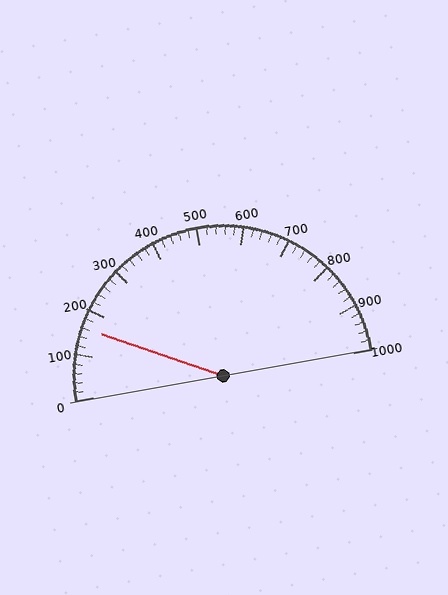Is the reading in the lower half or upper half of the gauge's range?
The reading is in the lower half of the range (0 to 1000).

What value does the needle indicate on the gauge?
The needle indicates approximately 160.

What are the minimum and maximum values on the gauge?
The gauge ranges from 0 to 1000.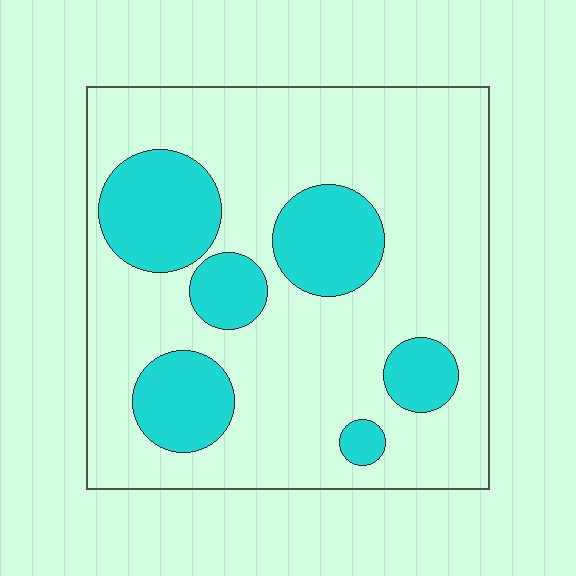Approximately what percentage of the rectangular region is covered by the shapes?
Approximately 25%.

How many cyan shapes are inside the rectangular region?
6.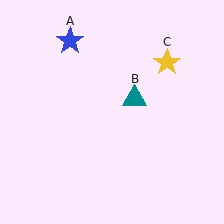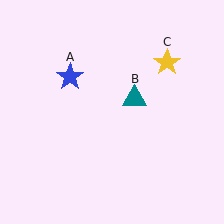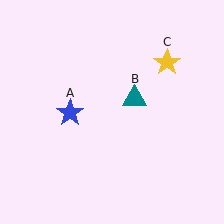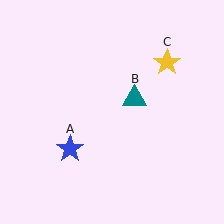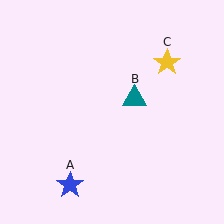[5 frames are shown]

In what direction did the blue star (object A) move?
The blue star (object A) moved down.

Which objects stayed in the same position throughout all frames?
Teal triangle (object B) and yellow star (object C) remained stationary.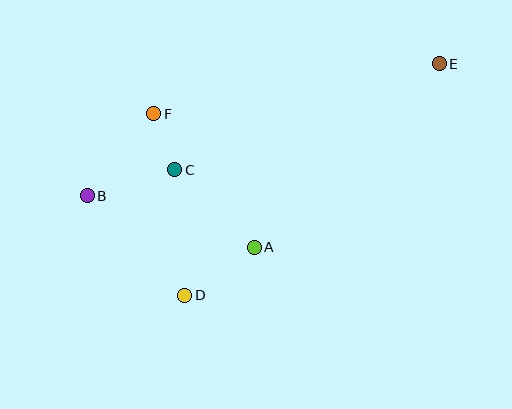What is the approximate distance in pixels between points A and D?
The distance between A and D is approximately 85 pixels.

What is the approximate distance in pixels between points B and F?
The distance between B and F is approximately 105 pixels.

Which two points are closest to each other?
Points C and F are closest to each other.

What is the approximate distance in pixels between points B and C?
The distance between B and C is approximately 91 pixels.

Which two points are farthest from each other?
Points B and E are farthest from each other.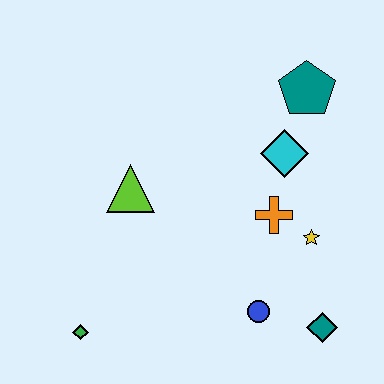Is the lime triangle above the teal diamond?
Yes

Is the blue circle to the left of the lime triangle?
No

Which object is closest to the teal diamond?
The blue circle is closest to the teal diamond.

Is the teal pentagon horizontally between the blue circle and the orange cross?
No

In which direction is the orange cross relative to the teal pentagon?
The orange cross is below the teal pentagon.